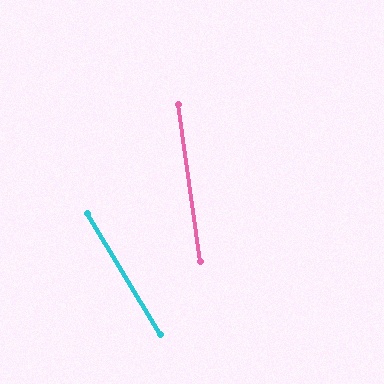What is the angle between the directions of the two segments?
Approximately 23 degrees.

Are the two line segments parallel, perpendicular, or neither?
Neither parallel nor perpendicular — they differ by about 23°.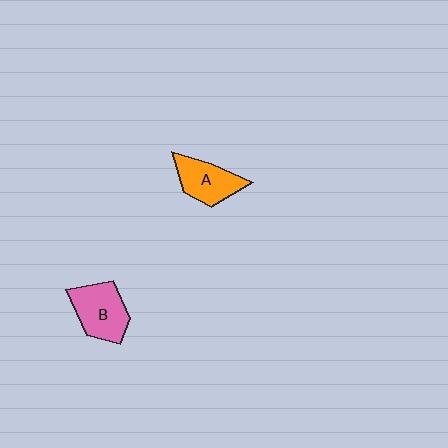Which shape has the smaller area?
Shape A (orange).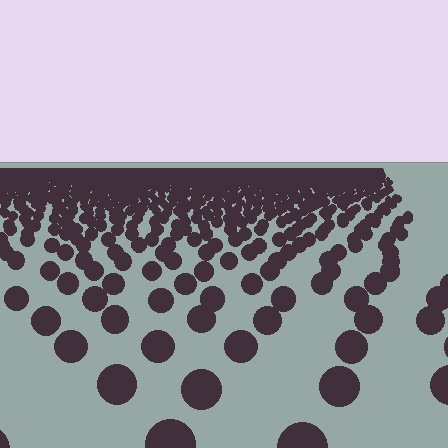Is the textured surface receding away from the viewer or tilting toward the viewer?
The surface is receding away from the viewer. Texture elements get smaller and denser toward the top.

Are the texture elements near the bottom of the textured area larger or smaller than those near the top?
Larger. Near the bottom, elements are closer to the viewer and appear at a bigger on-screen size.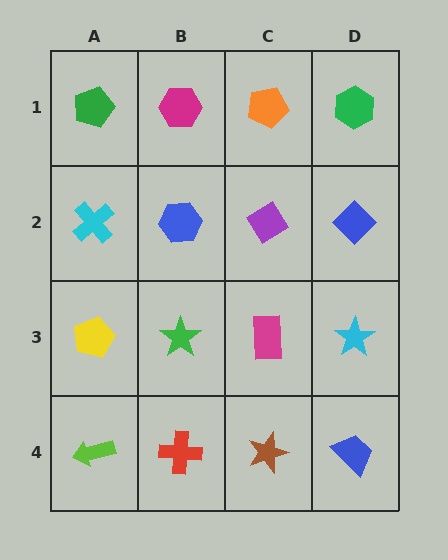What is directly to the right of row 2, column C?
A blue diamond.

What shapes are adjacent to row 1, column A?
A cyan cross (row 2, column A), a magenta hexagon (row 1, column B).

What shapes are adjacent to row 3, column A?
A cyan cross (row 2, column A), a lime arrow (row 4, column A), a green star (row 3, column B).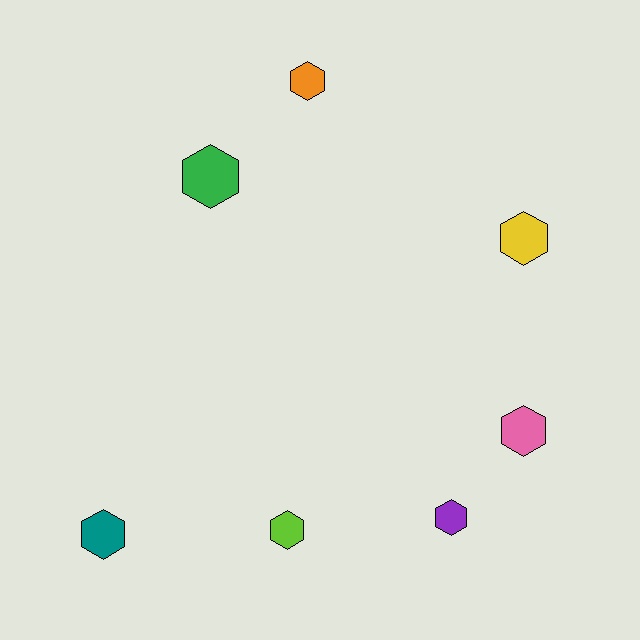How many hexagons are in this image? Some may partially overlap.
There are 7 hexagons.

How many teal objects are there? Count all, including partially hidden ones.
There is 1 teal object.